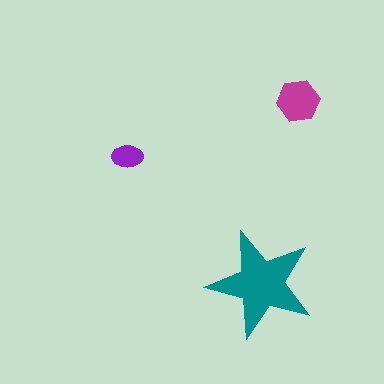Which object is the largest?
The teal star.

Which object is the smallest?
The purple ellipse.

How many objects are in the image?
There are 3 objects in the image.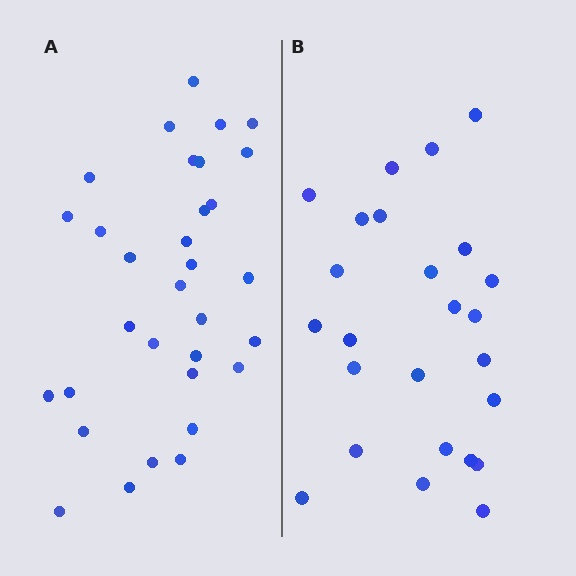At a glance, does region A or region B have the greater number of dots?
Region A (the left region) has more dots.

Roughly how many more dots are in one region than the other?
Region A has roughly 8 or so more dots than region B.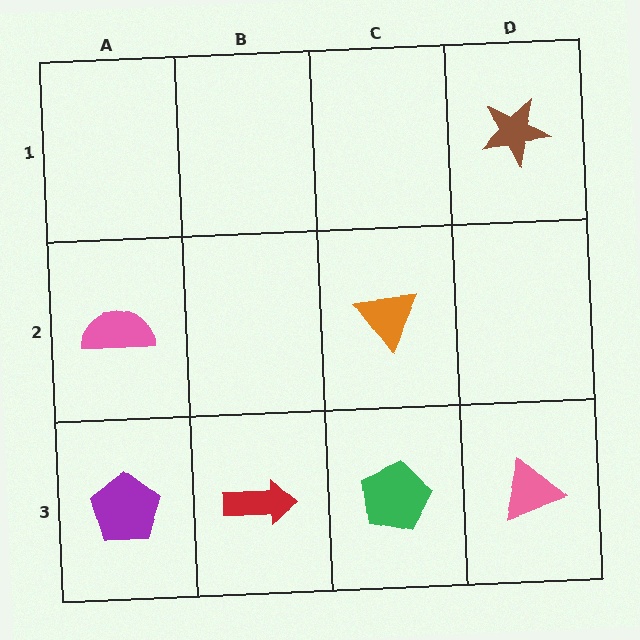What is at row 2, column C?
An orange triangle.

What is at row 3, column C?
A green pentagon.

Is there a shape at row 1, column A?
No, that cell is empty.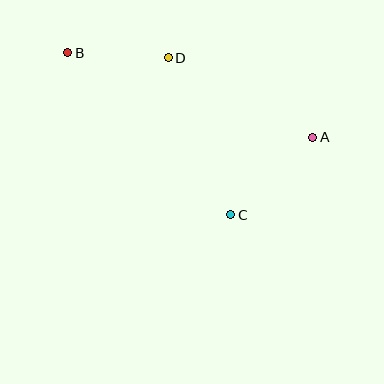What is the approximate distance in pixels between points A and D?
The distance between A and D is approximately 165 pixels.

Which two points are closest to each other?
Points B and D are closest to each other.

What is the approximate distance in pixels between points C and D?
The distance between C and D is approximately 169 pixels.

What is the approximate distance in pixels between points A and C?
The distance between A and C is approximately 113 pixels.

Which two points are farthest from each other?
Points A and B are farthest from each other.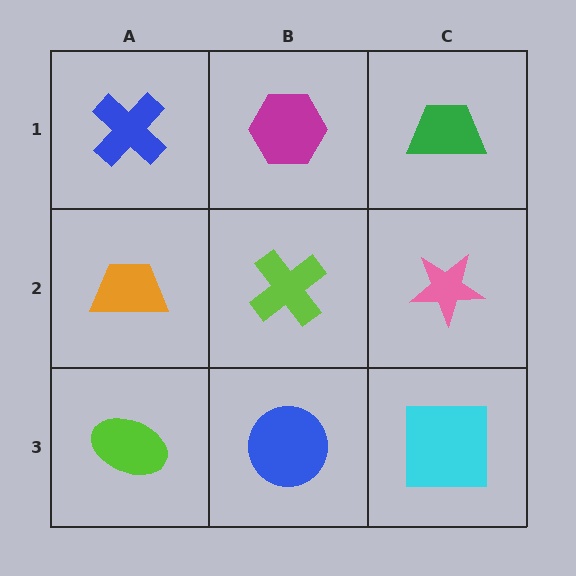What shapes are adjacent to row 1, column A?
An orange trapezoid (row 2, column A), a magenta hexagon (row 1, column B).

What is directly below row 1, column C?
A pink star.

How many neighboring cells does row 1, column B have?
3.